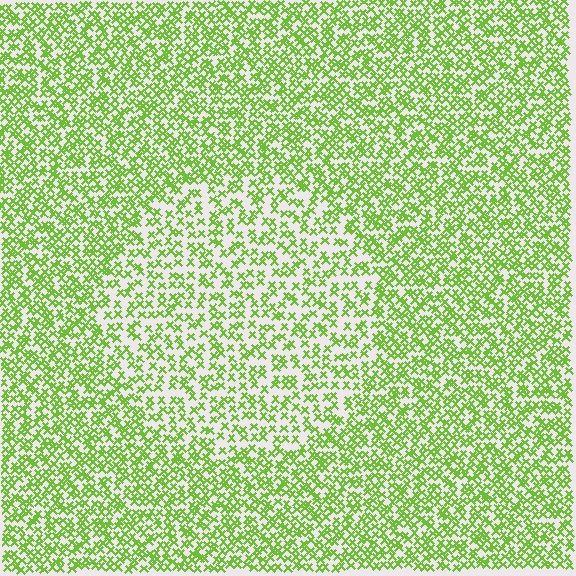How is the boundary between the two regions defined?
The boundary is defined by a change in element density (approximately 1.6x ratio). All elements are the same color, size, and shape.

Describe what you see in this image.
The image contains small lime elements arranged at two different densities. A circle-shaped region is visible where the elements are less densely packed than the surrounding area.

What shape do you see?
I see a circle.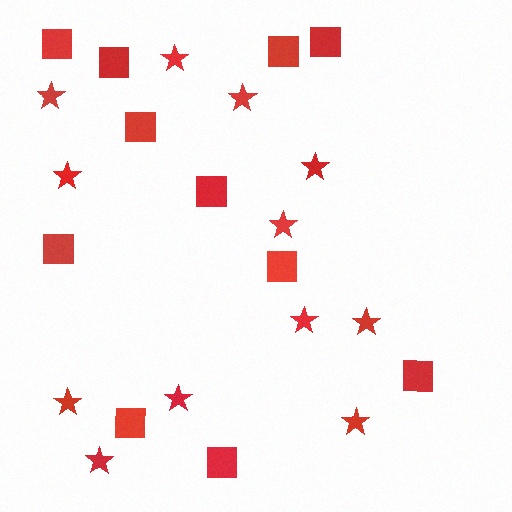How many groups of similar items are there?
There are 2 groups: one group of squares (11) and one group of stars (12).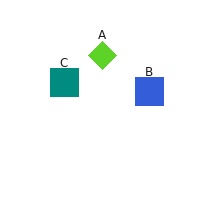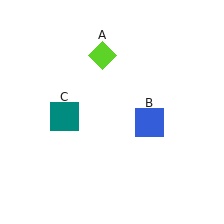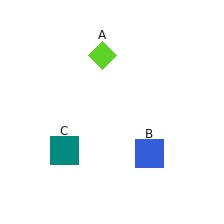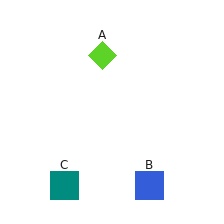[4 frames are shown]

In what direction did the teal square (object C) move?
The teal square (object C) moved down.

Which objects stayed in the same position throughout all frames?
Lime diamond (object A) remained stationary.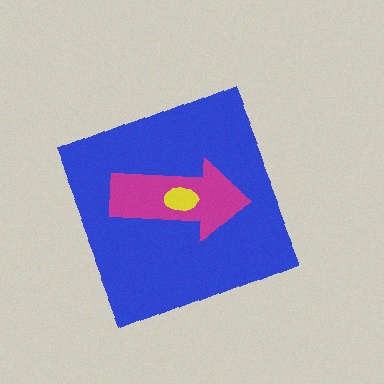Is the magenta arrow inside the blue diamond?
Yes.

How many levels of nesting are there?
3.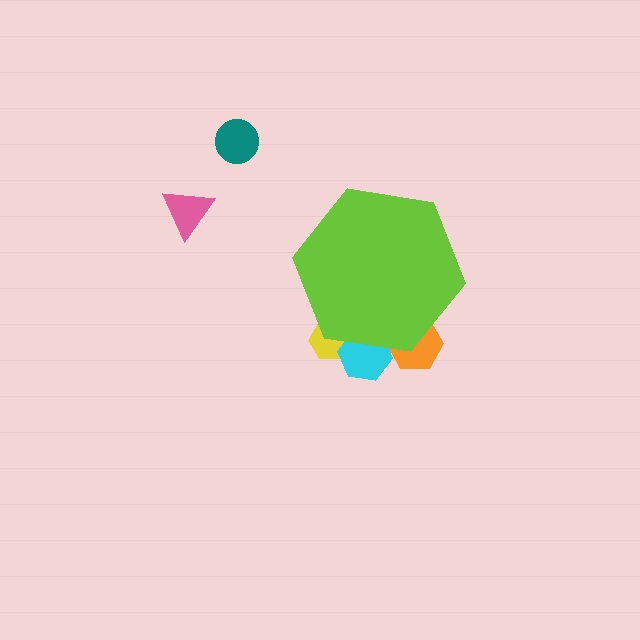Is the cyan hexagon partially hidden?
Yes, the cyan hexagon is partially hidden behind the lime hexagon.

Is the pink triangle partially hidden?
No, the pink triangle is fully visible.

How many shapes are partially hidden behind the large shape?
3 shapes are partially hidden.